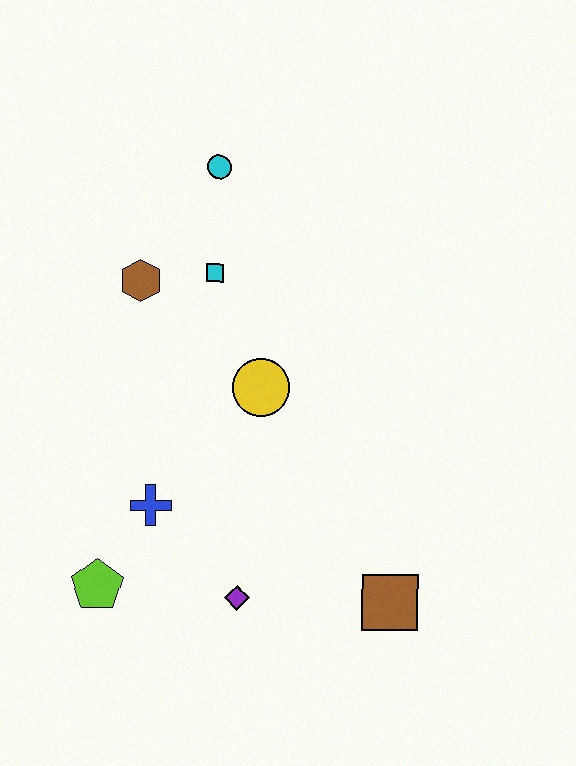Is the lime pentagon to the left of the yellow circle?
Yes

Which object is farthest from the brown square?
The cyan circle is farthest from the brown square.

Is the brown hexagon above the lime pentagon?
Yes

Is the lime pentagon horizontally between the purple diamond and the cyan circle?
No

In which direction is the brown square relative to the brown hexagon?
The brown square is below the brown hexagon.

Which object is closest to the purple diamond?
The blue cross is closest to the purple diamond.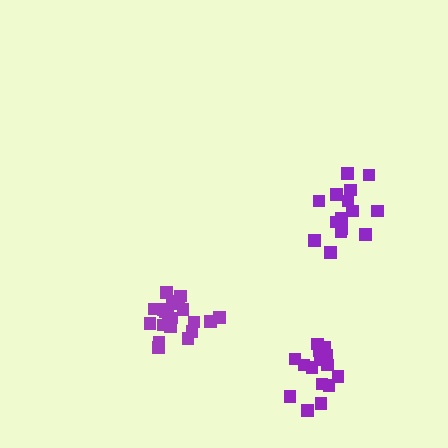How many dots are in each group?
Group 1: 15 dots, Group 2: 18 dots, Group 3: 20 dots (53 total).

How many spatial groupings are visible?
There are 3 spatial groupings.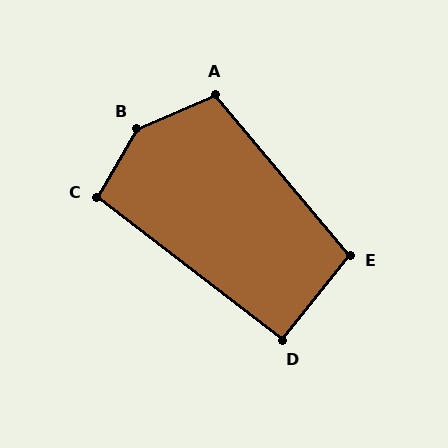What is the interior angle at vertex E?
Approximately 101 degrees (obtuse).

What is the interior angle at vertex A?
Approximately 107 degrees (obtuse).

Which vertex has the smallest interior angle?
D, at approximately 91 degrees.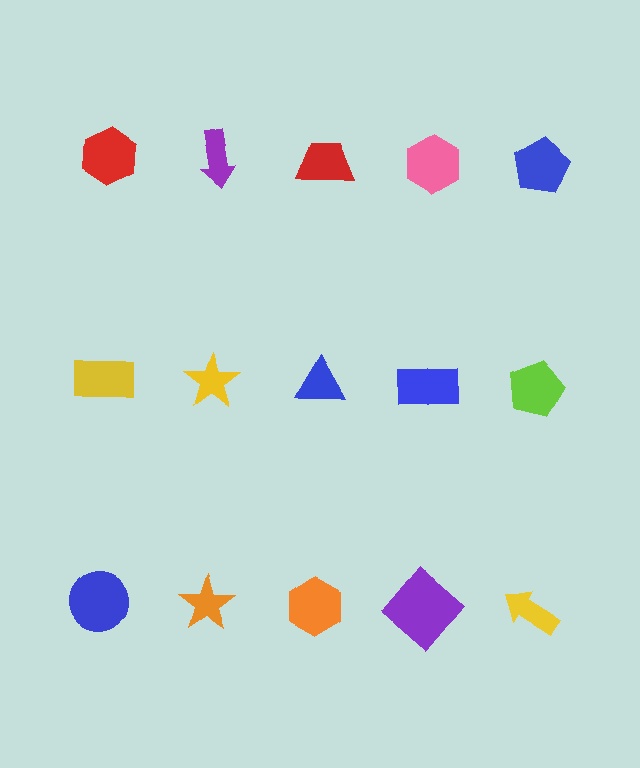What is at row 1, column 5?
A blue pentagon.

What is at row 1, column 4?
A pink hexagon.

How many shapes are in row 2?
5 shapes.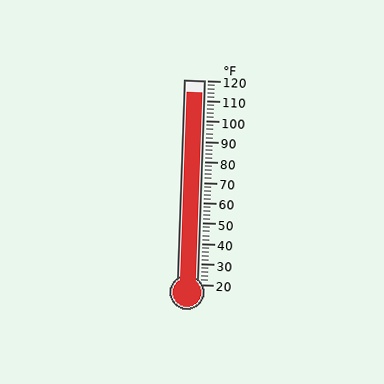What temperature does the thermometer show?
The thermometer shows approximately 114°F.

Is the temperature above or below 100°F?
The temperature is above 100°F.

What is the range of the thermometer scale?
The thermometer scale ranges from 20°F to 120°F.